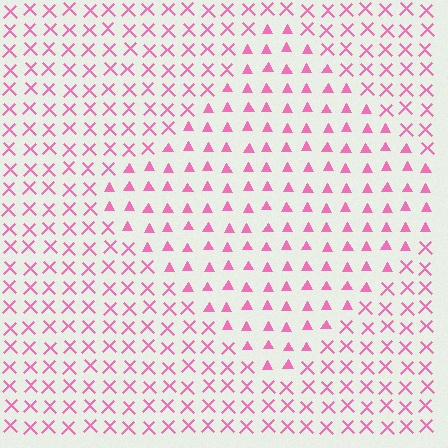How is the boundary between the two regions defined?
The boundary is defined by a change in element shape: triangles inside vs. X marks outside. All elements share the same color and spacing.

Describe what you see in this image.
The image is filled with small pink elements arranged in a uniform grid. A diamond-shaped region contains triangles, while the surrounding area contains X marks. The boundary is defined purely by the change in element shape.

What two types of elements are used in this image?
The image uses triangles inside the diamond region and X marks outside it.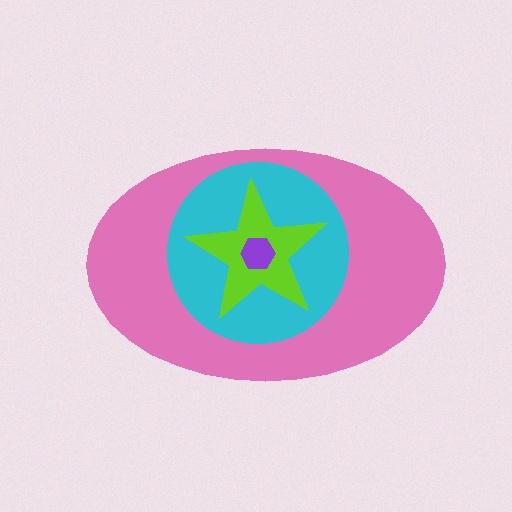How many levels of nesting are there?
4.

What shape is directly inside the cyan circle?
The lime star.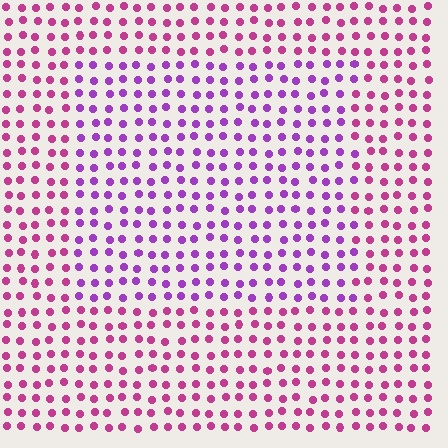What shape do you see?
I see a rectangle.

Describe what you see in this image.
The image is filled with small magenta elements in a uniform arrangement. A rectangle-shaped region is visible where the elements are tinted to a slightly different hue, forming a subtle color boundary.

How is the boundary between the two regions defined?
The boundary is defined purely by a slight shift in hue (about 37 degrees). Spacing, size, and orientation are identical on both sides.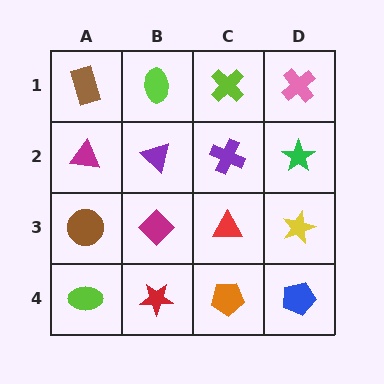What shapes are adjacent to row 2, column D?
A pink cross (row 1, column D), a yellow star (row 3, column D), a purple cross (row 2, column C).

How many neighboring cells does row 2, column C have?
4.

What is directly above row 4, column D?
A yellow star.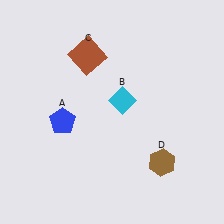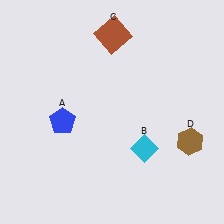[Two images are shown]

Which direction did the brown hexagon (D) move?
The brown hexagon (D) moved right.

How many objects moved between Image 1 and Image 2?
3 objects moved between the two images.